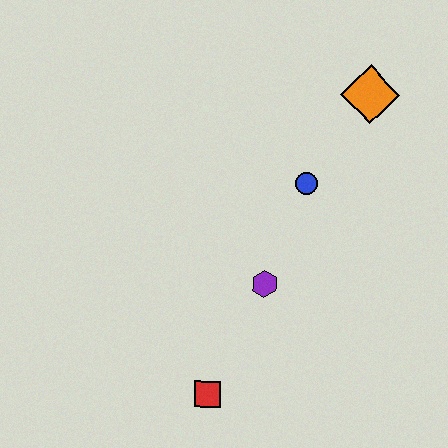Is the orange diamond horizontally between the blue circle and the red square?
No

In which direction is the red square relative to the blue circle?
The red square is below the blue circle.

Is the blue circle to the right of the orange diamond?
No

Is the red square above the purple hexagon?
No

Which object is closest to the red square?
The purple hexagon is closest to the red square.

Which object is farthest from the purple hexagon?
The orange diamond is farthest from the purple hexagon.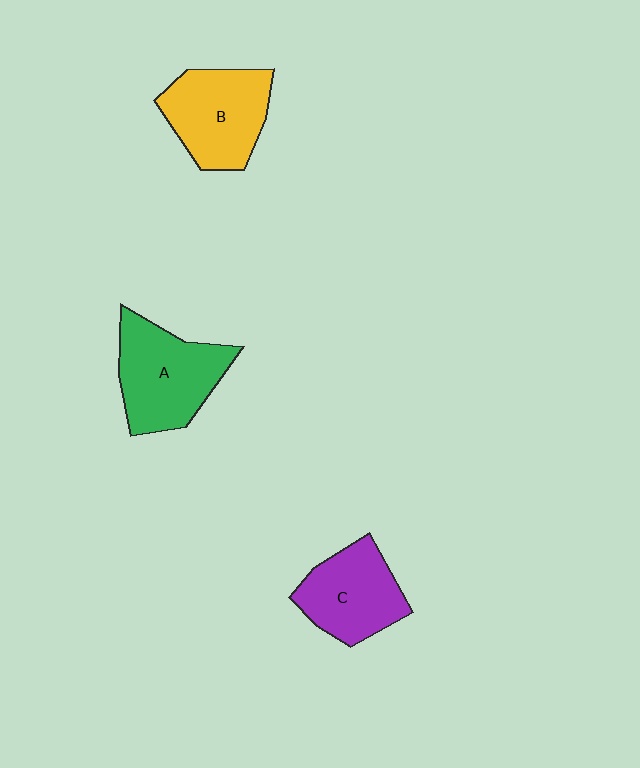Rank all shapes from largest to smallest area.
From largest to smallest: A (green), B (yellow), C (purple).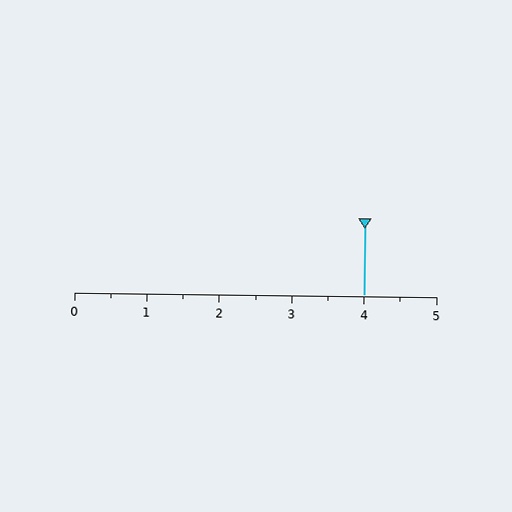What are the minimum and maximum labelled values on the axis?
The axis runs from 0 to 5.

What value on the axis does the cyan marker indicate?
The marker indicates approximately 4.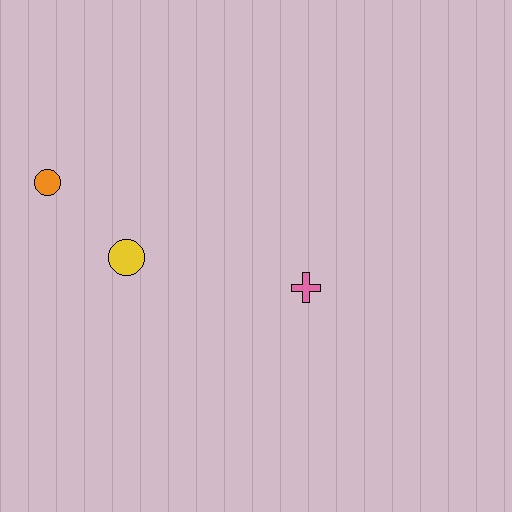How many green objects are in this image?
There are no green objects.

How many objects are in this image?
There are 3 objects.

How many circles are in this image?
There are 2 circles.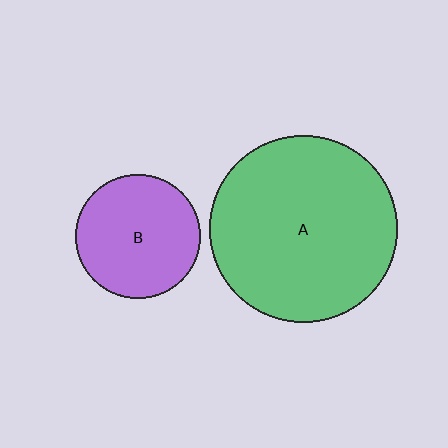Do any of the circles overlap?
No, none of the circles overlap.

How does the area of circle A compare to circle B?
Approximately 2.3 times.